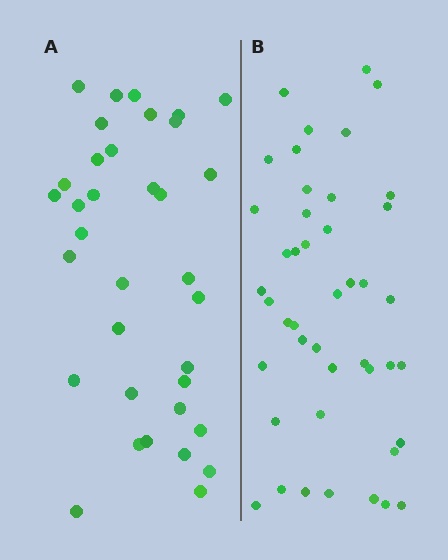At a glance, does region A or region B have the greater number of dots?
Region B (the right region) has more dots.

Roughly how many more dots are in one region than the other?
Region B has roughly 8 or so more dots than region A.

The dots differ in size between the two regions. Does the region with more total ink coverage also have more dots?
No. Region A has more total ink coverage because its dots are larger, but region B actually contains more individual dots. Total area can be misleading — the number of items is what matters here.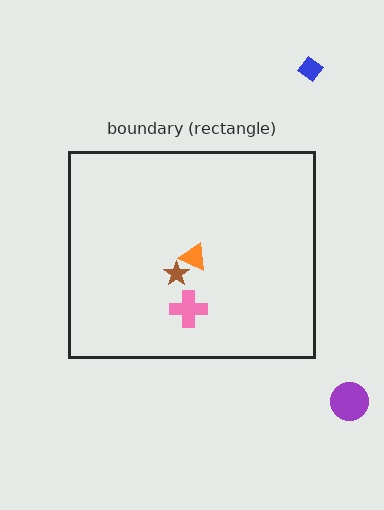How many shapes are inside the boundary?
3 inside, 2 outside.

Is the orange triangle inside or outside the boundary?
Inside.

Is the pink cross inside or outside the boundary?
Inside.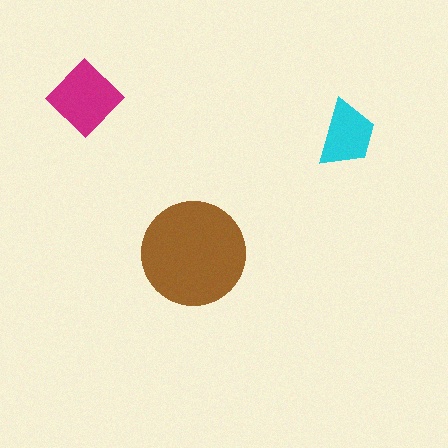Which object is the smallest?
The cyan trapezoid.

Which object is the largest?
The brown circle.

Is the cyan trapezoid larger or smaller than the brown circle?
Smaller.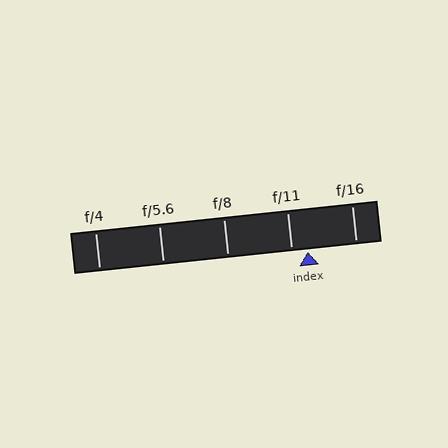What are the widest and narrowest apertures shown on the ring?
The widest aperture shown is f/4 and the narrowest is f/16.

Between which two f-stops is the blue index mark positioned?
The index mark is between f/11 and f/16.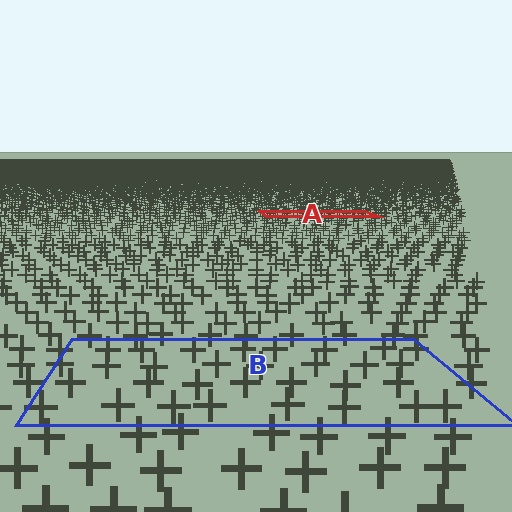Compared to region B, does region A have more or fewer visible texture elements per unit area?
Region A has more texture elements per unit area — they are packed more densely because it is farther away.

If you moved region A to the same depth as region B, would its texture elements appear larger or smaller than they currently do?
They would appear larger. At a closer depth, the same texture elements are projected at a bigger on-screen size.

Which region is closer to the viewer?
Region B is closer. The texture elements there are larger and more spread out.